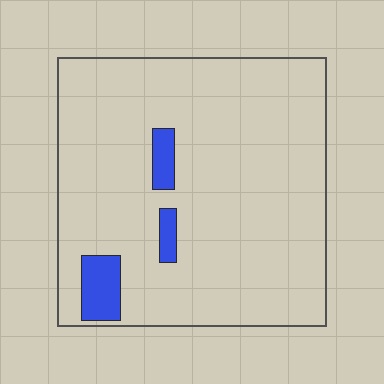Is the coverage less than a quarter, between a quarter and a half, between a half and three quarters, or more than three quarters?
Less than a quarter.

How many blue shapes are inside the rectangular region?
3.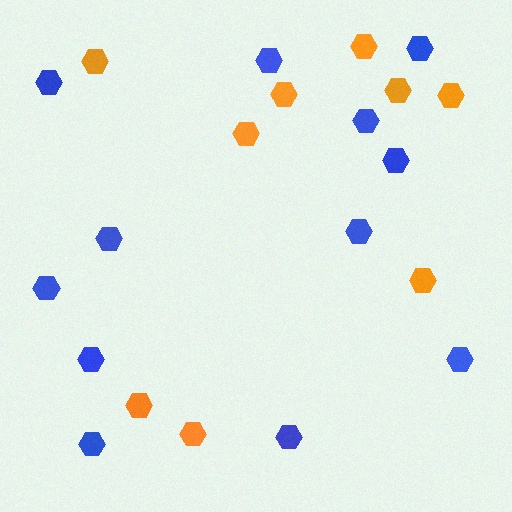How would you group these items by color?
There are 2 groups: one group of blue hexagons (12) and one group of orange hexagons (9).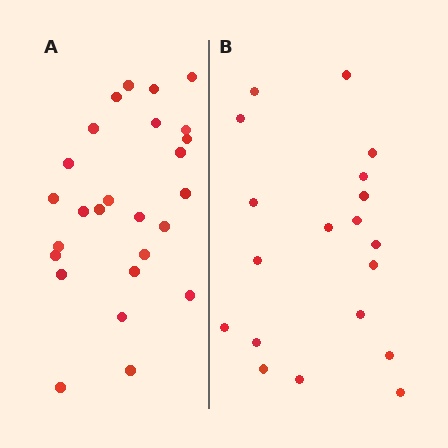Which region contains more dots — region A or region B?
Region A (the left region) has more dots.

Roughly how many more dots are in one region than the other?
Region A has roughly 8 or so more dots than region B.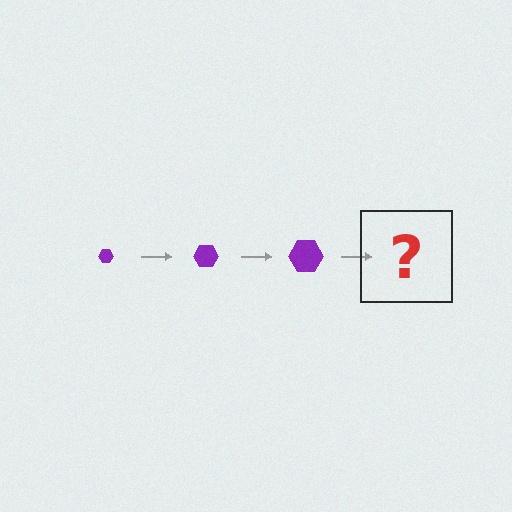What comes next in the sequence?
The next element should be a purple hexagon, larger than the previous one.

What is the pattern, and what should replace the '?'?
The pattern is that the hexagon gets progressively larger each step. The '?' should be a purple hexagon, larger than the previous one.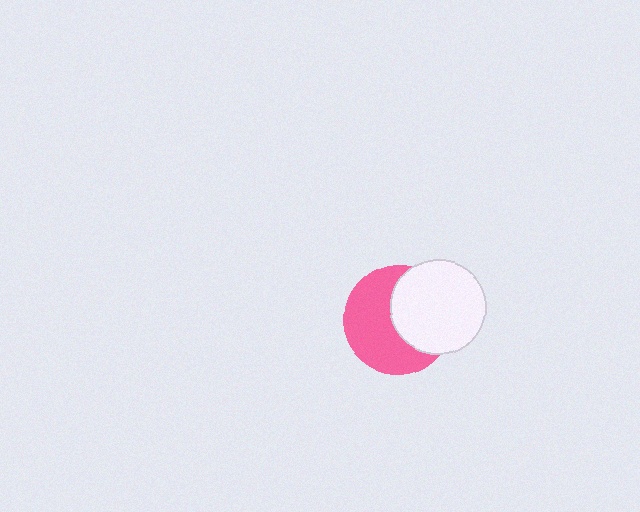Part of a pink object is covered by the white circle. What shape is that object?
It is a circle.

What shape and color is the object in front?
The object in front is a white circle.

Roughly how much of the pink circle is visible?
About half of it is visible (roughly 57%).